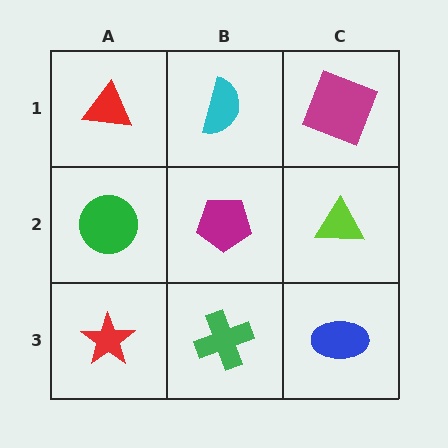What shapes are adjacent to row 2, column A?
A red triangle (row 1, column A), a red star (row 3, column A), a magenta pentagon (row 2, column B).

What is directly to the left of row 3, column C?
A green cross.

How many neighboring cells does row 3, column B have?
3.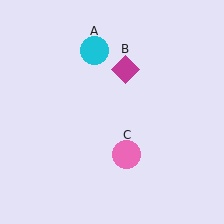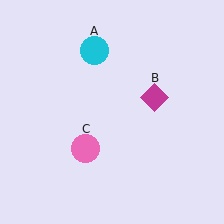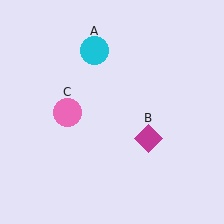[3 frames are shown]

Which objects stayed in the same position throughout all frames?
Cyan circle (object A) remained stationary.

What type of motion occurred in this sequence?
The magenta diamond (object B), pink circle (object C) rotated clockwise around the center of the scene.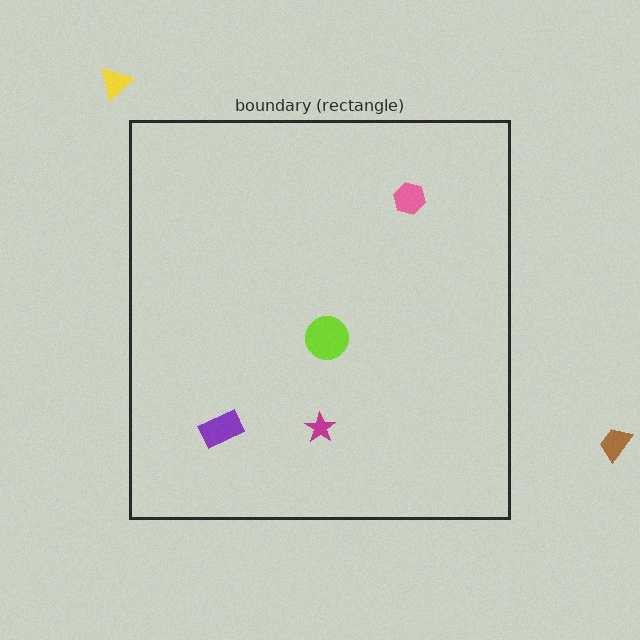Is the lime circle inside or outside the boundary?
Inside.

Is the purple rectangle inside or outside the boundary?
Inside.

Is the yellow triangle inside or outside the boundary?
Outside.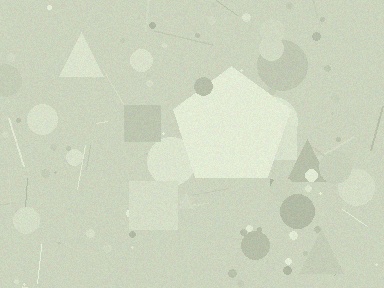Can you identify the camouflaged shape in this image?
The camouflaged shape is a pentagon.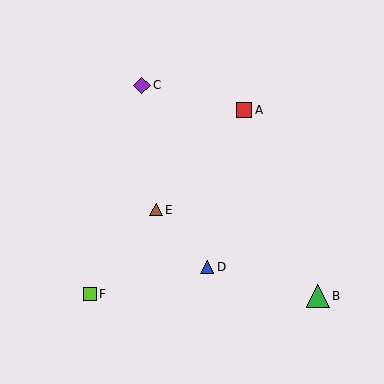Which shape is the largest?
The green triangle (labeled B) is the largest.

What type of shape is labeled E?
Shape E is a brown triangle.